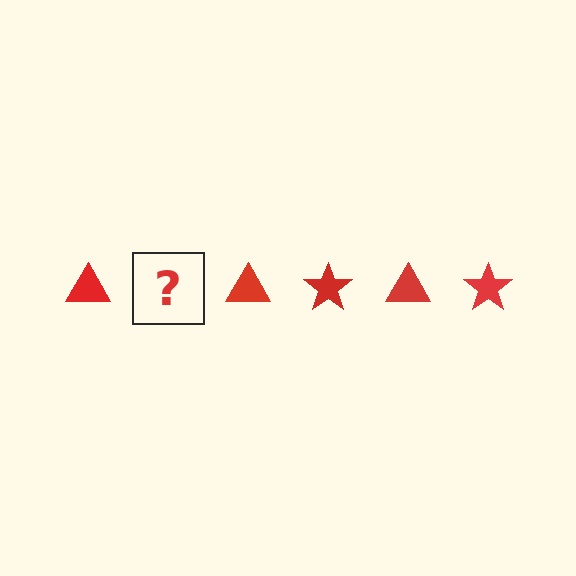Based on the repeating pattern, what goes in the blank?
The blank should be a red star.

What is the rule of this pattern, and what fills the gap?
The rule is that the pattern cycles through triangle, star shapes in red. The gap should be filled with a red star.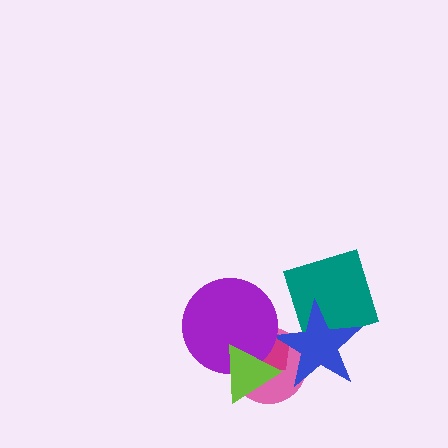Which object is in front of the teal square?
The blue star is in front of the teal square.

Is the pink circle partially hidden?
Yes, it is partially covered by another shape.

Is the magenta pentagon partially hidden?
Yes, it is partially covered by another shape.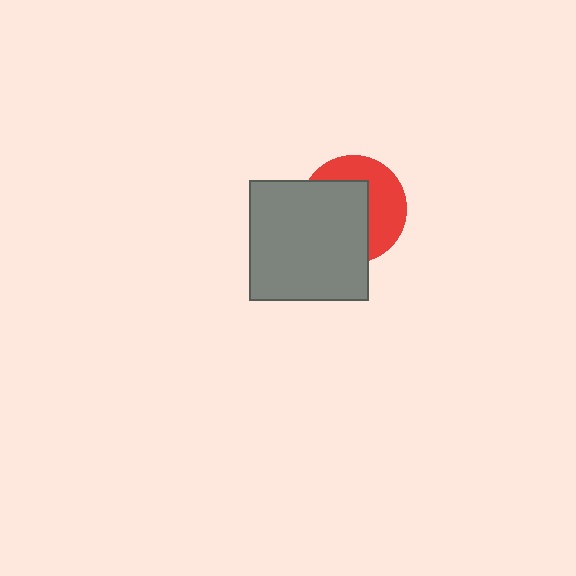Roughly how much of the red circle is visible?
A small part of it is visible (roughly 44%).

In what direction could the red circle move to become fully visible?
The red circle could move toward the upper-right. That would shift it out from behind the gray square entirely.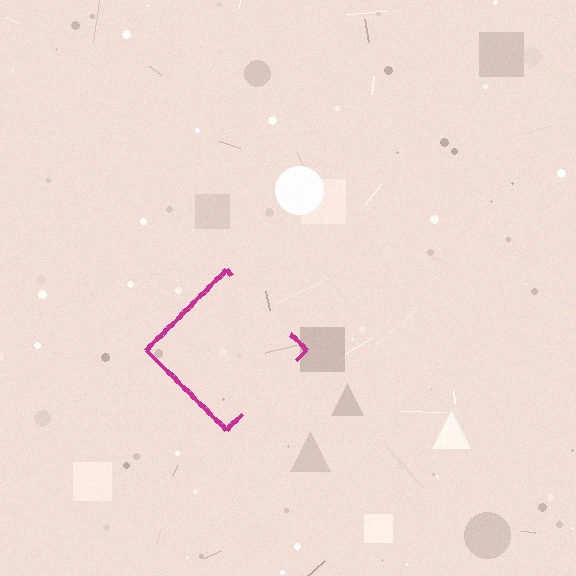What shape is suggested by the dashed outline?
The dashed outline suggests a diamond.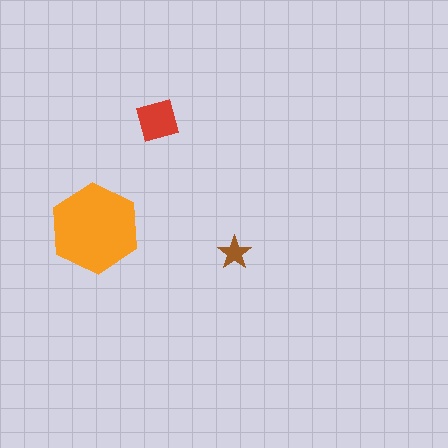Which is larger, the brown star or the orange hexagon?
The orange hexagon.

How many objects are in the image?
There are 3 objects in the image.